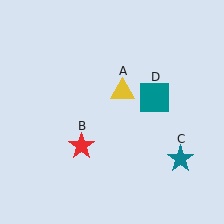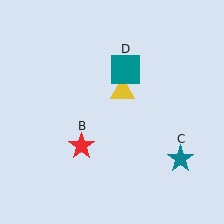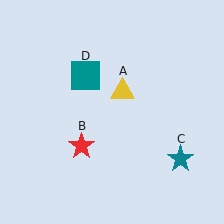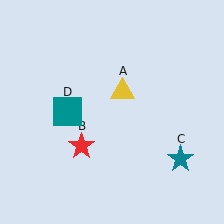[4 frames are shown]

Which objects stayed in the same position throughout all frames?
Yellow triangle (object A) and red star (object B) and teal star (object C) remained stationary.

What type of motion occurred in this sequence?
The teal square (object D) rotated counterclockwise around the center of the scene.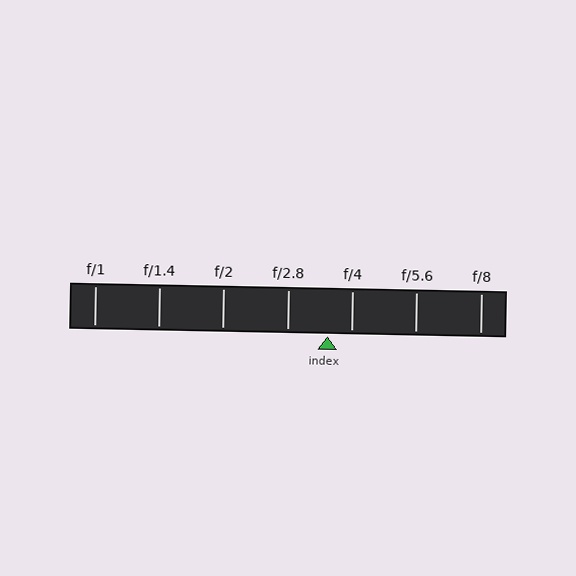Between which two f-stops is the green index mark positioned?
The index mark is between f/2.8 and f/4.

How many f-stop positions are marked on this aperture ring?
There are 7 f-stop positions marked.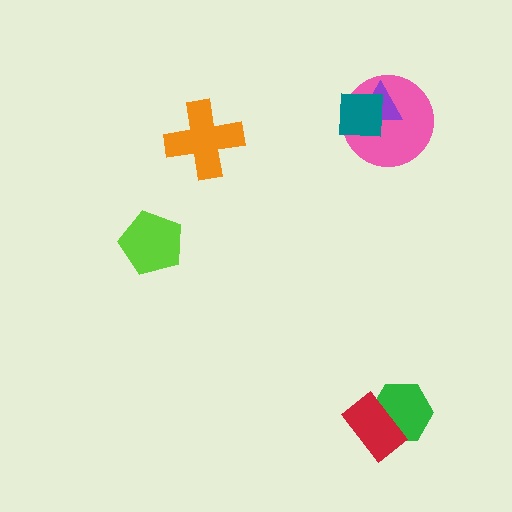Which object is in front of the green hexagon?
The red rectangle is in front of the green hexagon.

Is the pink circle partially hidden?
Yes, it is partially covered by another shape.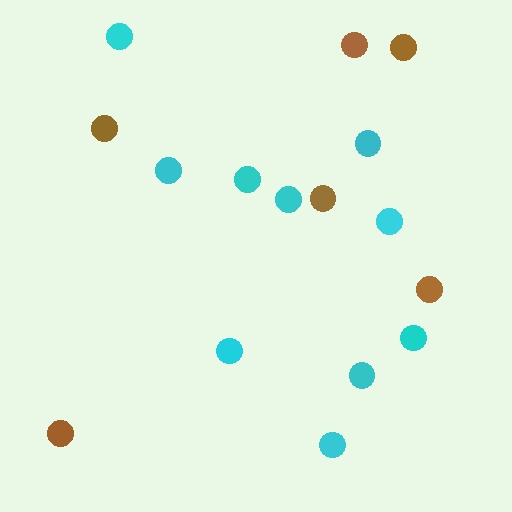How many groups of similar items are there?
There are 2 groups: one group of brown circles (6) and one group of cyan circles (10).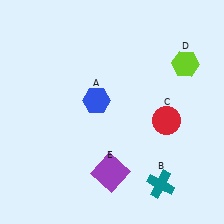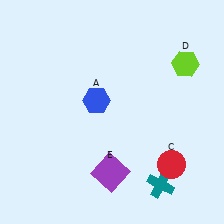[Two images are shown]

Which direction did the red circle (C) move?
The red circle (C) moved down.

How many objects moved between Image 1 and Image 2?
1 object moved between the two images.